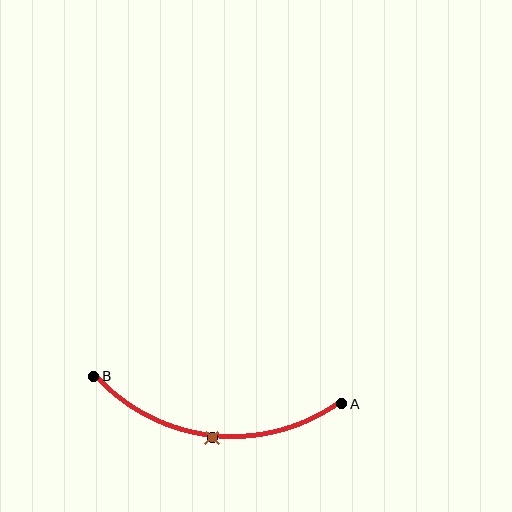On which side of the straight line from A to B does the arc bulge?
The arc bulges below the straight line connecting A and B.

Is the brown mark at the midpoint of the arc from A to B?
Yes. The brown mark lies on the arc at equal arc-length from both A and B — it is the arc midpoint.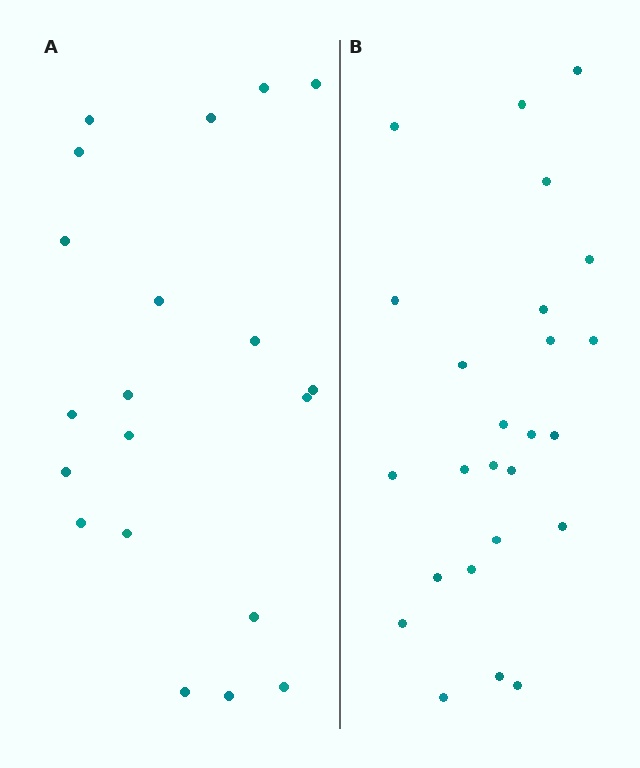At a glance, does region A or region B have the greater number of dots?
Region B (the right region) has more dots.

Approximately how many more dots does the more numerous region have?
Region B has about 5 more dots than region A.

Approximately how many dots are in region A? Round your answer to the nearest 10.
About 20 dots.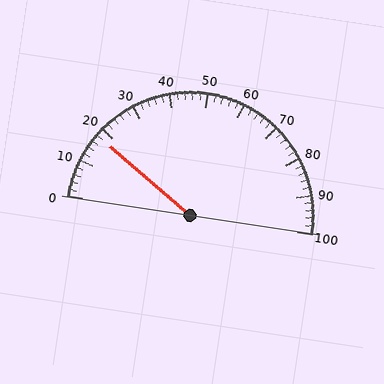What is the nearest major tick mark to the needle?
The nearest major tick mark is 20.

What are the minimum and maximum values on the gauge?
The gauge ranges from 0 to 100.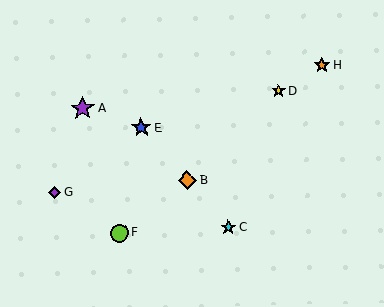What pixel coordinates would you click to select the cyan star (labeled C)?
Click at (228, 228) to select the cyan star C.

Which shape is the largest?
The purple star (labeled A) is the largest.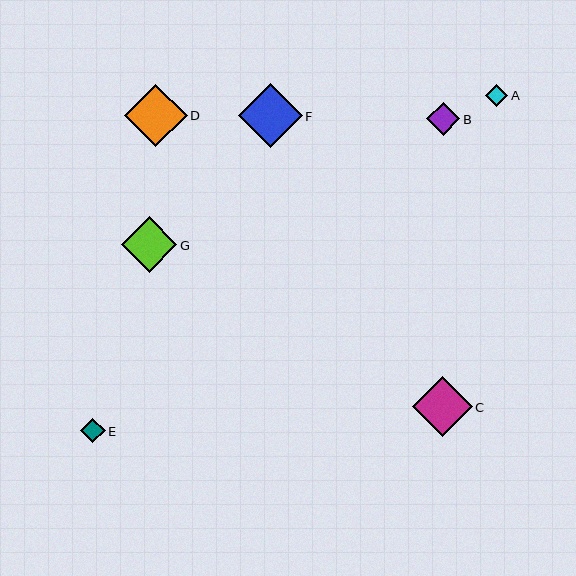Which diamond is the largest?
Diamond F is the largest with a size of approximately 64 pixels.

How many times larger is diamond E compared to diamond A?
Diamond E is approximately 1.1 times the size of diamond A.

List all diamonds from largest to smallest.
From largest to smallest: F, D, C, G, B, E, A.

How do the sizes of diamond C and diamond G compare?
Diamond C and diamond G are approximately the same size.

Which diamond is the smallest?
Diamond A is the smallest with a size of approximately 22 pixels.